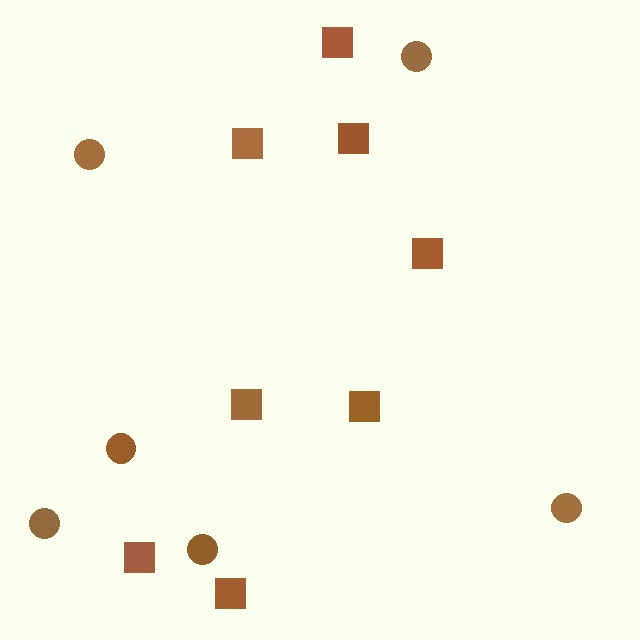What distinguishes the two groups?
There are 2 groups: one group of circles (6) and one group of squares (8).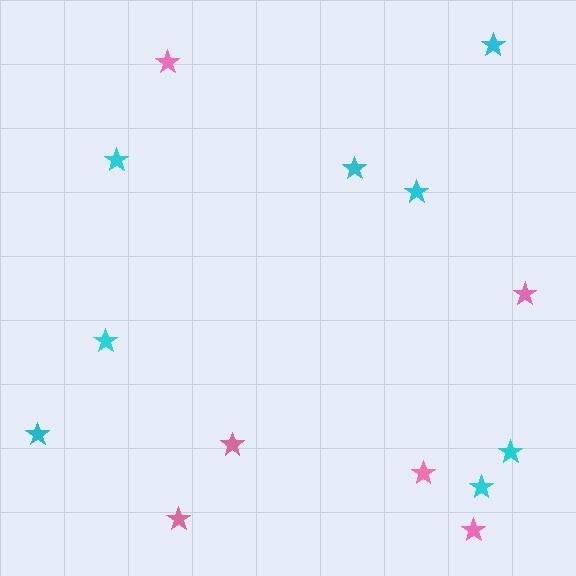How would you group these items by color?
There are 2 groups: one group of cyan stars (8) and one group of pink stars (6).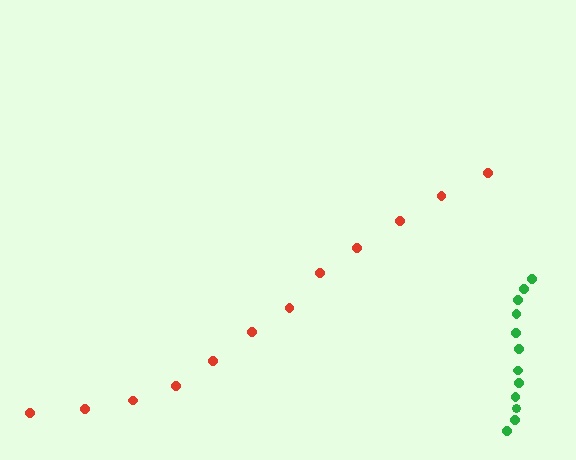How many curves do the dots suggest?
There are 2 distinct paths.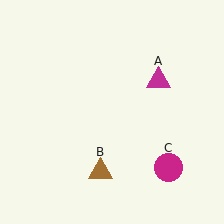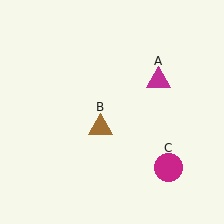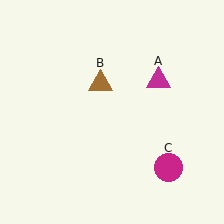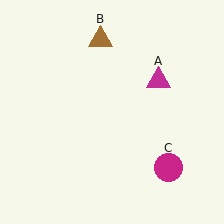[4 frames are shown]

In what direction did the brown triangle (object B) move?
The brown triangle (object B) moved up.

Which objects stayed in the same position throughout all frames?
Magenta triangle (object A) and magenta circle (object C) remained stationary.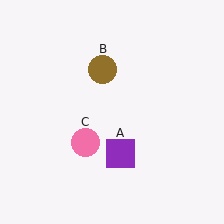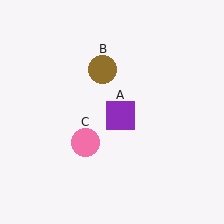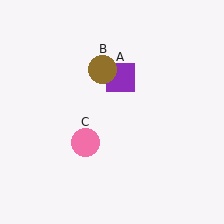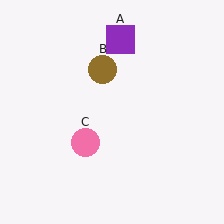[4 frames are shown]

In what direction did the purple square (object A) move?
The purple square (object A) moved up.